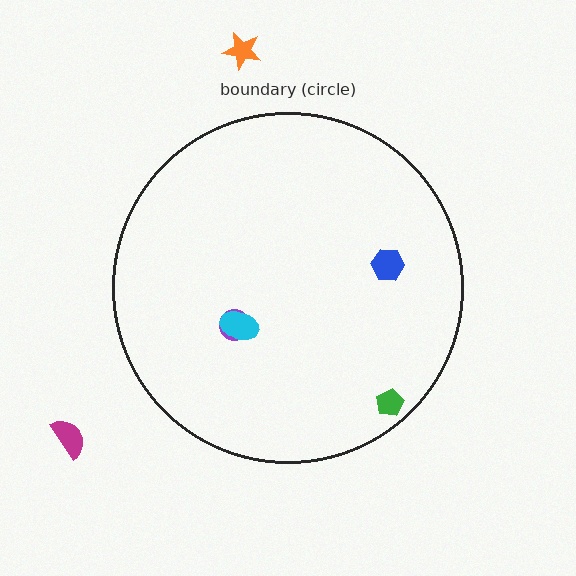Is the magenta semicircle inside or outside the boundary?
Outside.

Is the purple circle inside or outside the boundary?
Inside.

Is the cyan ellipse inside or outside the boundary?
Inside.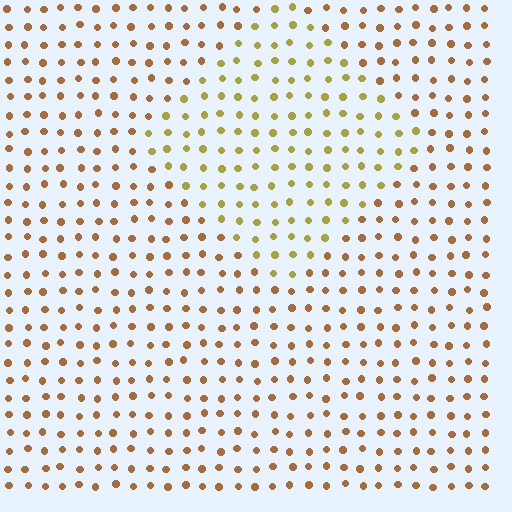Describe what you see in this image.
The image is filled with small brown elements in a uniform arrangement. A diamond-shaped region is visible where the elements are tinted to a slightly different hue, forming a subtle color boundary.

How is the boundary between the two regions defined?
The boundary is defined purely by a slight shift in hue (about 31 degrees). Spacing, size, and orientation are identical on both sides.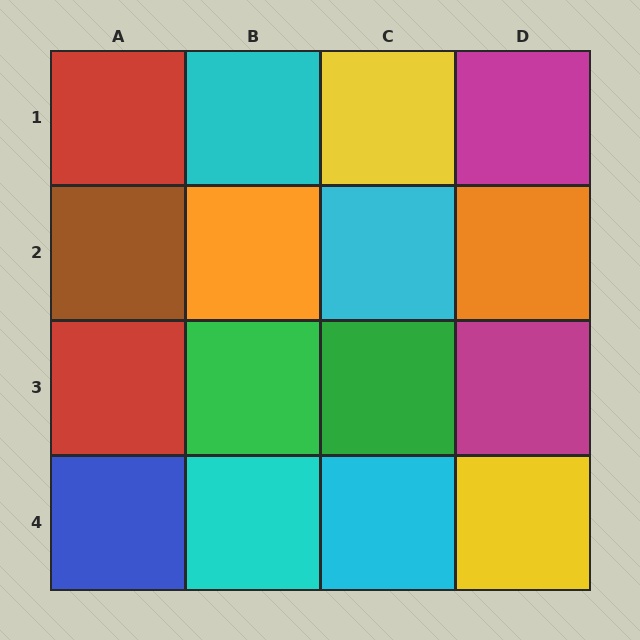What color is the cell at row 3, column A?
Red.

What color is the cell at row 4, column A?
Blue.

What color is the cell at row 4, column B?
Cyan.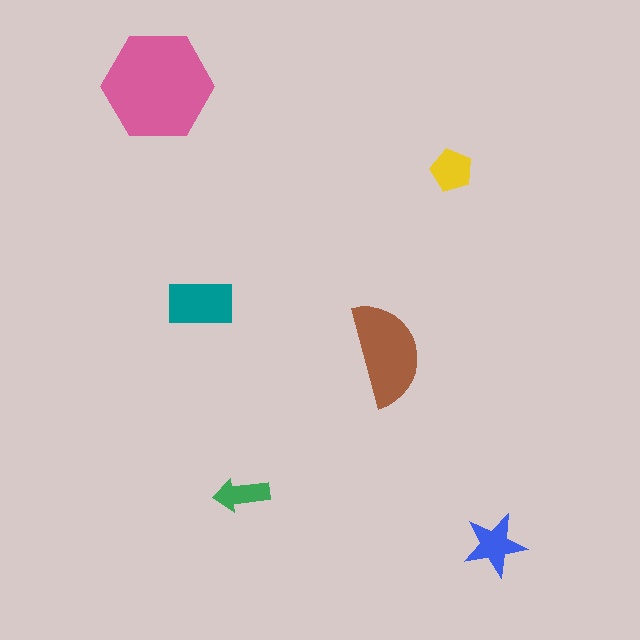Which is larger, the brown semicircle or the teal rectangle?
The brown semicircle.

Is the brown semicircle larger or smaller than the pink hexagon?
Smaller.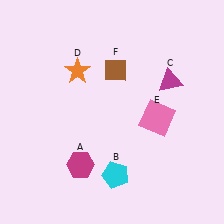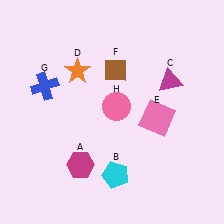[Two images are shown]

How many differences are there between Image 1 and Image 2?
There are 2 differences between the two images.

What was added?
A blue cross (G), a pink circle (H) were added in Image 2.